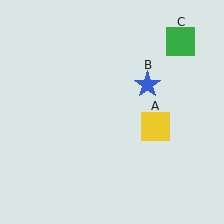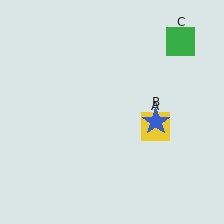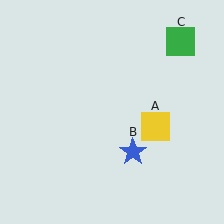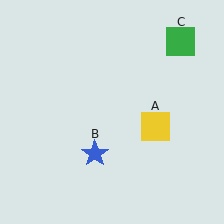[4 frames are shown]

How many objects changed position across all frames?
1 object changed position: blue star (object B).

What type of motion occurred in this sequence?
The blue star (object B) rotated clockwise around the center of the scene.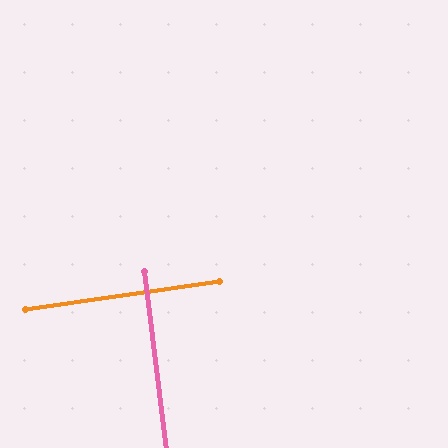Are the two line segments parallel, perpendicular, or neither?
Perpendicular — they meet at approximately 89°.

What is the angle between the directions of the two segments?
Approximately 89 degrees.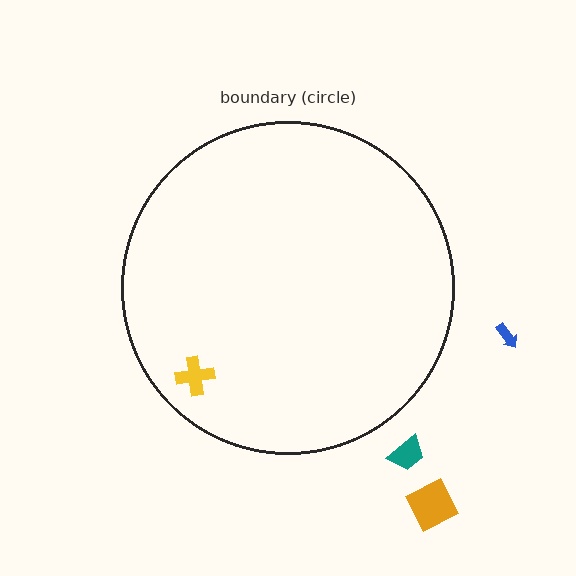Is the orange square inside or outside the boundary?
Outside.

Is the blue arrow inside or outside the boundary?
Outside.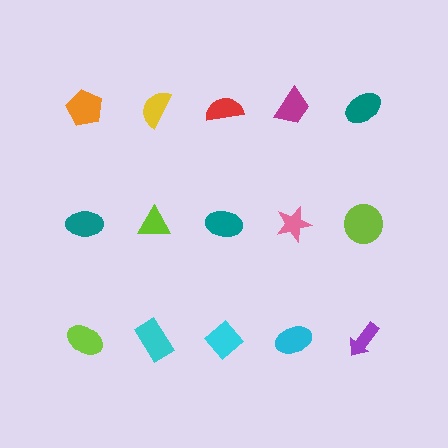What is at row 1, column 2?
A yellow semicircle.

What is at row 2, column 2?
A lime triangle.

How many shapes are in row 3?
5 shapes.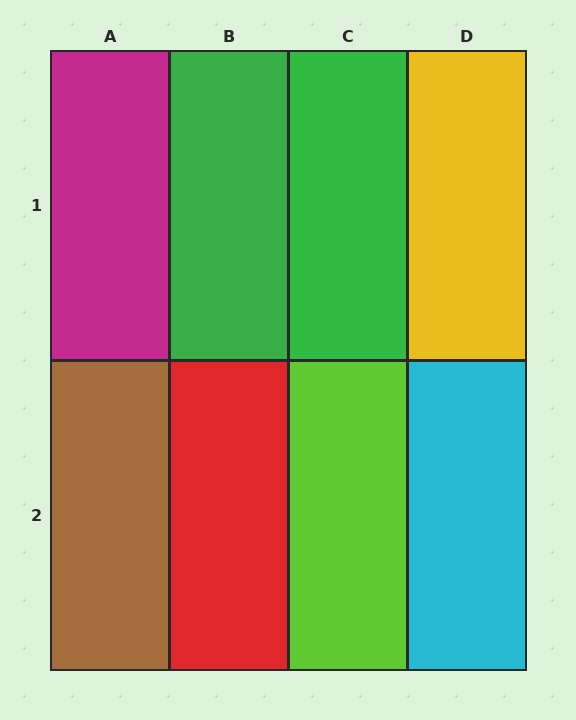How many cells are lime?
1 cell is lime.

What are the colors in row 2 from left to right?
Brown, red, lime, cyan.